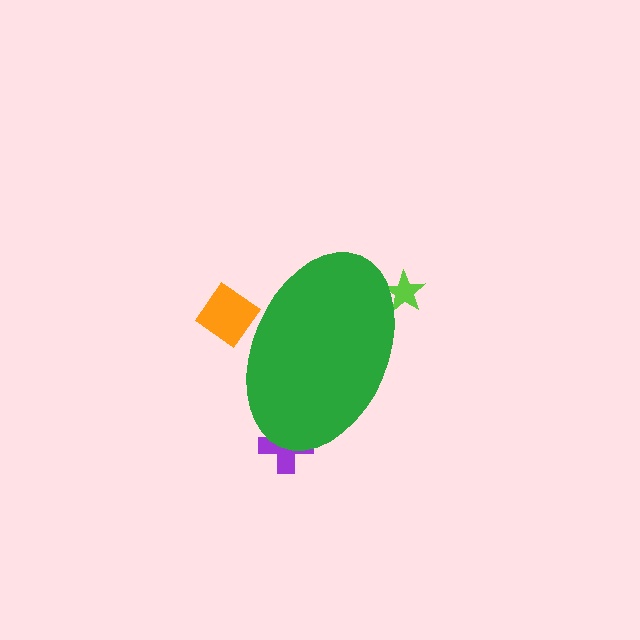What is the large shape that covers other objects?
A green ellipse.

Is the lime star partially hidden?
Yes, the lime star is partially hidden behind the green ellipse.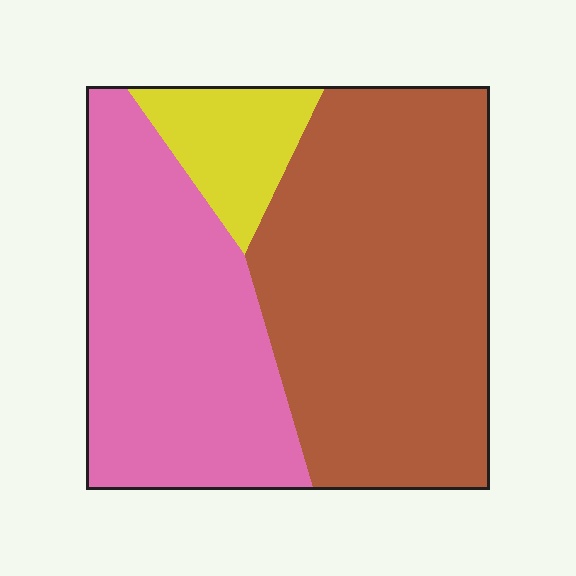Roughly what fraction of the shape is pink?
Pink covers roughly 40% of the shape.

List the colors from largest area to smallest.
From largest to smallest: brown, pink, yellow.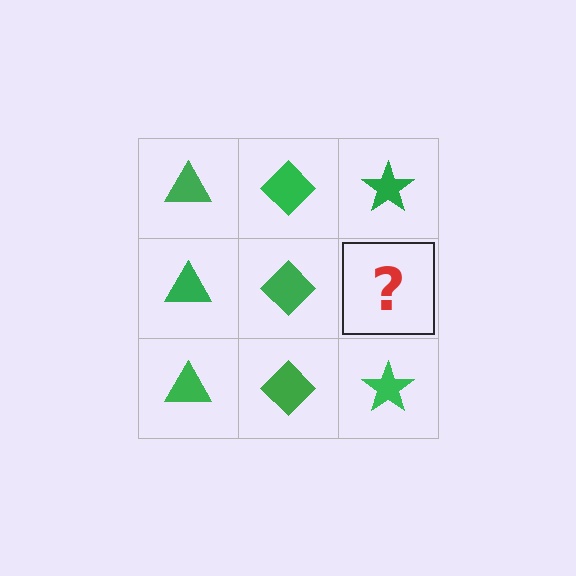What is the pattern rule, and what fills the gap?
The rule is that each column has a consistent shape. The gap should be filled with a green star.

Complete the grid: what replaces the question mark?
The question mark should be replaced with a green star.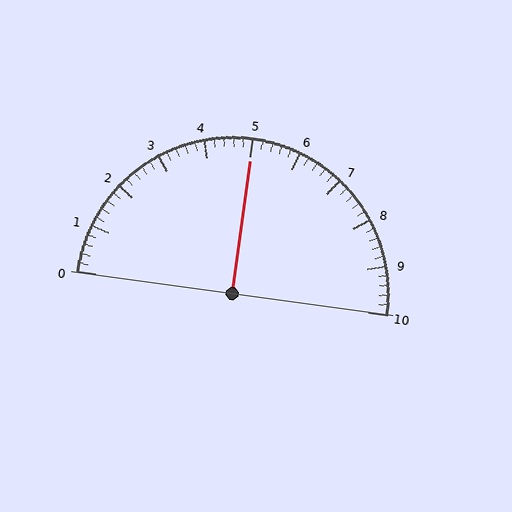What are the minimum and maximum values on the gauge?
The gauge ranges from 0 to 10.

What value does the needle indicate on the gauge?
The needle indicates approximately 5.0.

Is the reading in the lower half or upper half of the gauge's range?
The reading is in the upper half of the range (0 to 10).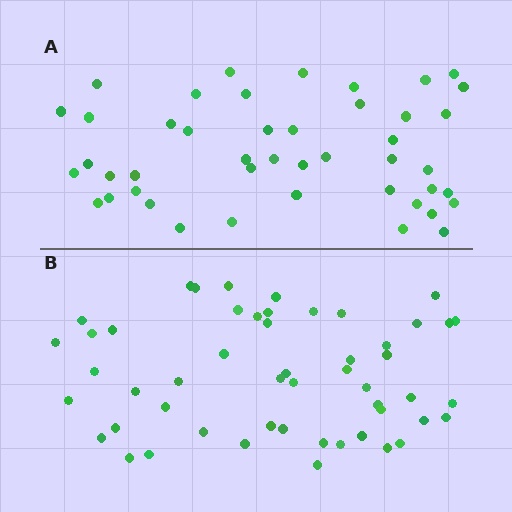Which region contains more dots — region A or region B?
Region B (the bottom region) has more dots.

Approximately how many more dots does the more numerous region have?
Region B has roughly 8 or so more dots than region A.